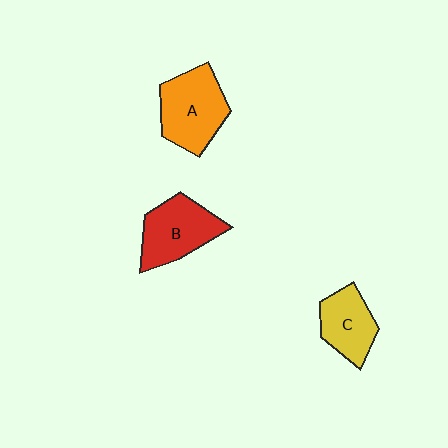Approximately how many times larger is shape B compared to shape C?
Approximately 1.3 times.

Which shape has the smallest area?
Shape C (yellow).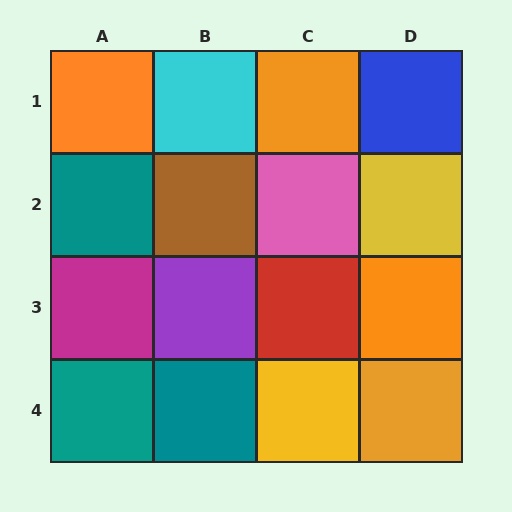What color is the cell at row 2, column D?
Yellow.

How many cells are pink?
1 cell is pink.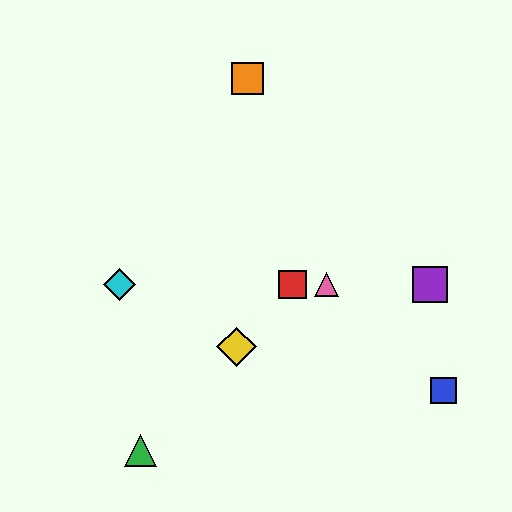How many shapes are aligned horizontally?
4 shapes (the red square, the purple square, the cyan diamond, the pink triangle) are aligned horizontally.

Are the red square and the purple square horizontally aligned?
Yes, both are at y≈285.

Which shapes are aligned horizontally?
The red square, the purple square, the cyan diamond, the pink triangle are aligned horizontally.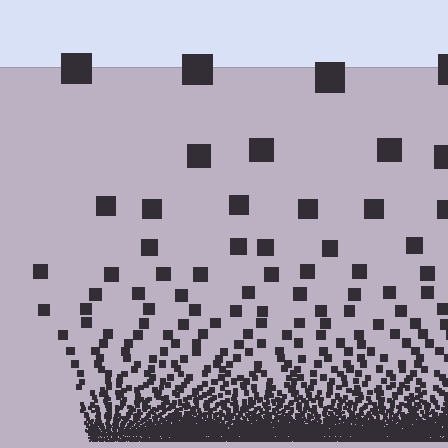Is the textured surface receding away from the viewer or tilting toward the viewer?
The surface appears to tilt toward the viewer. Texture elements get larger and sparser toward the top.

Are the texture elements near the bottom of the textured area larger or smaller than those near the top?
Smaller. The gradient is inverted — elements near the bottom are smaller and denser.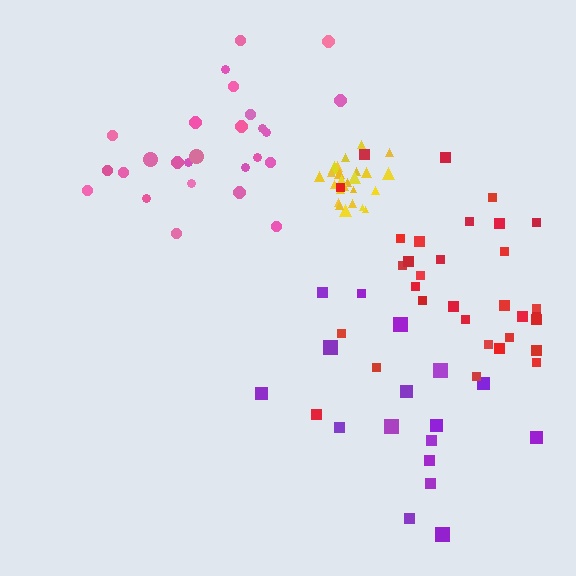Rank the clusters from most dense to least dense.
yellow, red, pink, purple.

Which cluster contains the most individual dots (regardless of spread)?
Red (32).